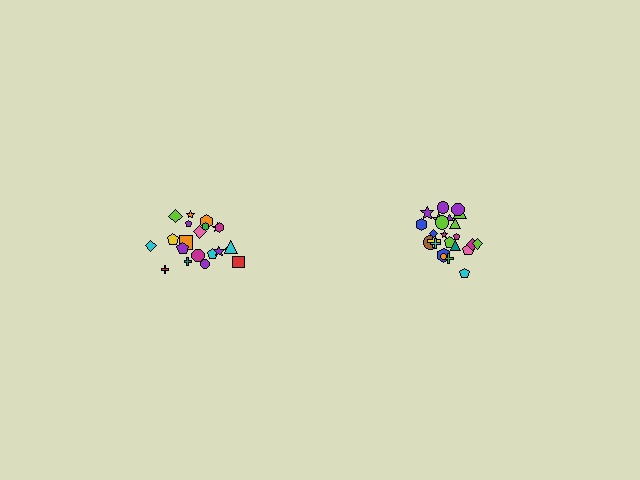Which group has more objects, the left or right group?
The right group.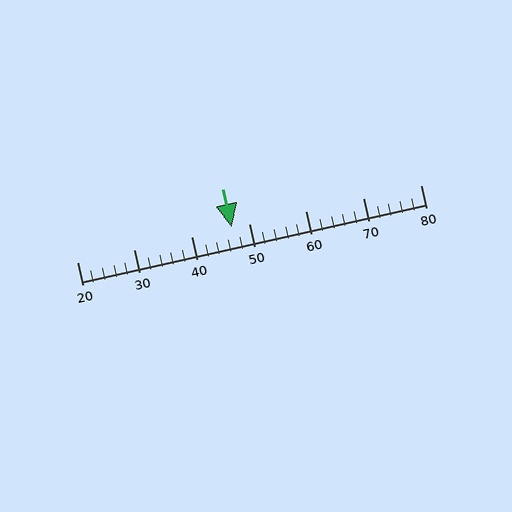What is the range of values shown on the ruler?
The ruler shows values from 20 to 80.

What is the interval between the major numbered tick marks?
The major tick marks are spaced 10 units apart.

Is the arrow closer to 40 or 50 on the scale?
The arrow is closer to 50.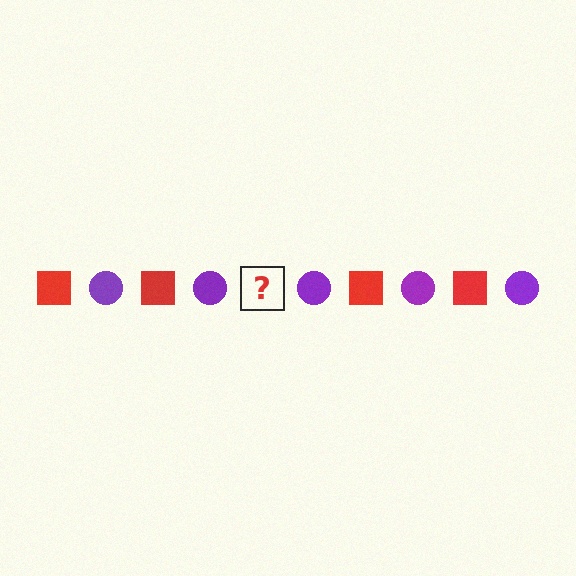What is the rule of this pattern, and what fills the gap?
The rule is that the pattern alternates between red square and purple circle. The gap should be filled with a red square.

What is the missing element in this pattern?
The missing element is a red square.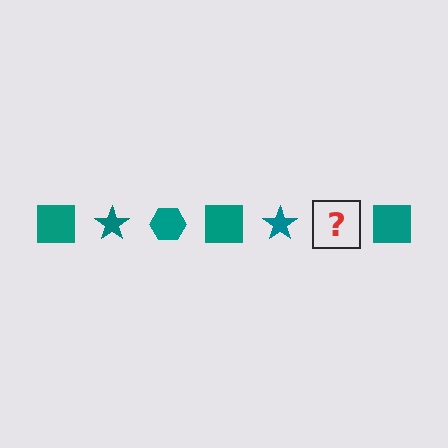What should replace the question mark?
The question mark should be replaced with a teal hexagon.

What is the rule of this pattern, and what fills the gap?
The rule is that the pattern cycles through square, star, hexagon shapes in teal. The gap should be filled with a teal hexagon.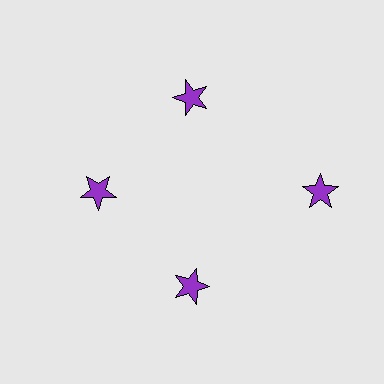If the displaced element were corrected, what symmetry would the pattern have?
It would have 4-fold rotational symmetry — the pattern would map onto itself every 90 degrees.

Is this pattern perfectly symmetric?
No. The 4 purple stars are arranged in a ring, but one element near the 3 o'clock position is pushed outward from the center, breaking the 4-fold rotational symmetry.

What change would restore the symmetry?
The symmetry would be restored by moving it inward, back onto the ring so that all 4 stars sit at equal angles and equal distance from the center.